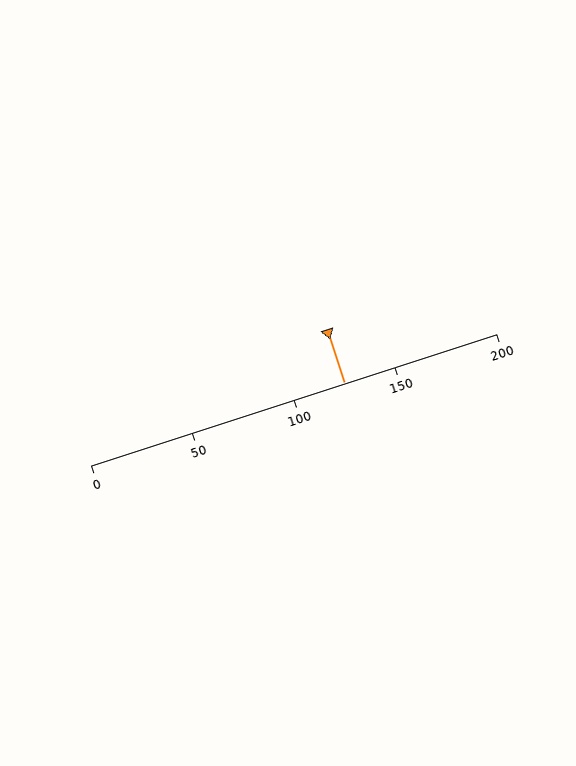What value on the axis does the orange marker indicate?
The marker indicates approximately 125.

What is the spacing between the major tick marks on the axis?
The major ticks are spaced 50 apart.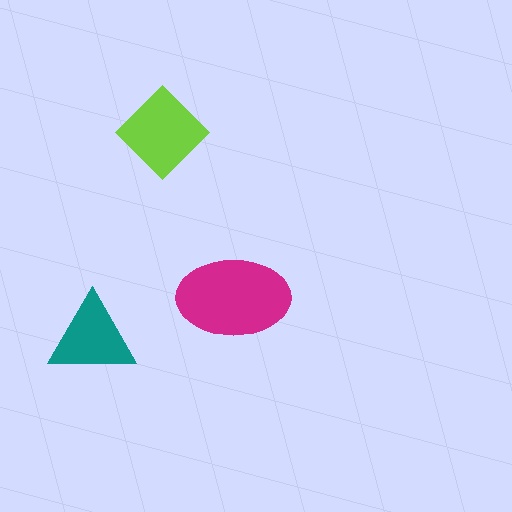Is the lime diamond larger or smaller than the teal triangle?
Larger.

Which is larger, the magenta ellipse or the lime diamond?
The magenta ellipse.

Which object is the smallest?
The teal triangle.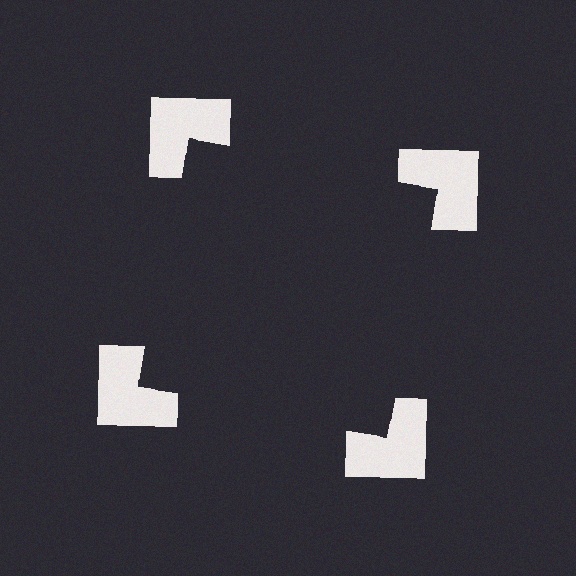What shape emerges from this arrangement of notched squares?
An illusory square — its edges are inferred from the aligned wedge cuts in the notched squares, not physically drawn.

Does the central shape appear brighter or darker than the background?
It typically appears slightly darker than the background, even though no actual brightness change is drawn.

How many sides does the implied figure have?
4 sides.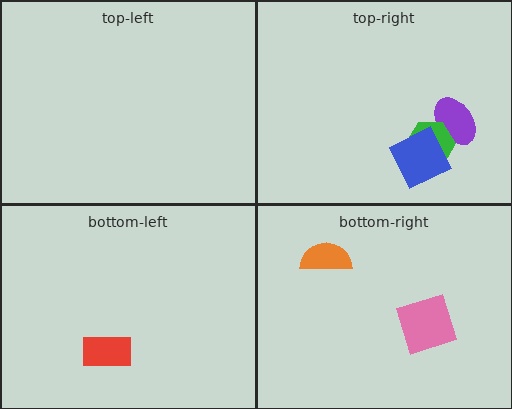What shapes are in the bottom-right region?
The pink diamond, the orange semicircle.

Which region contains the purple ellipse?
The top-right region.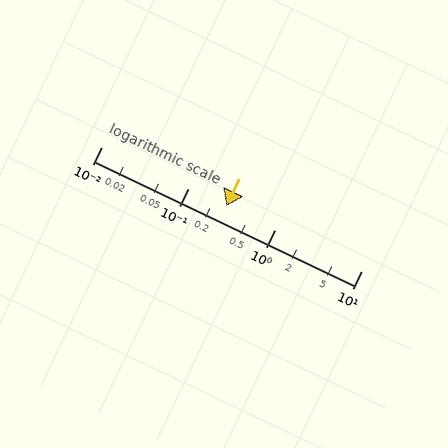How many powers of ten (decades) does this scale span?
The scale spans 3 decades, from 0.01 to 10.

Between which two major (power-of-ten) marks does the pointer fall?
The pointer is between 0.1 and 1.